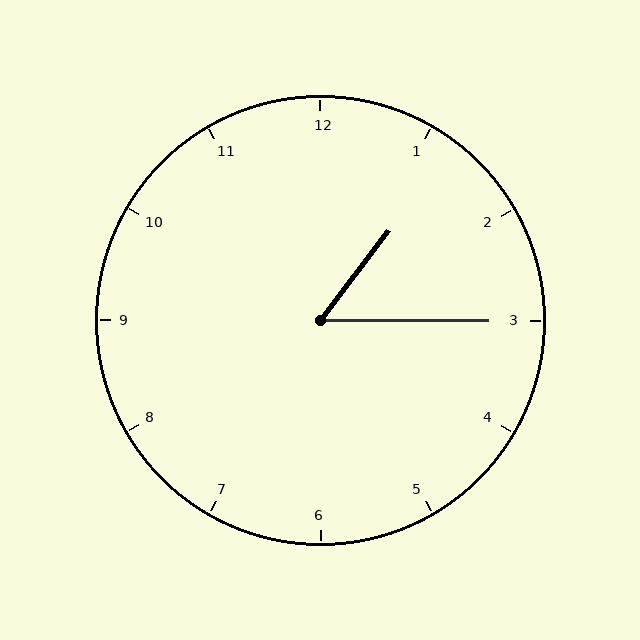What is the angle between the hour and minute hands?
Approximately 52 degrees.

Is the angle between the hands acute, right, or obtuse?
It is acute.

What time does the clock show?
1:15.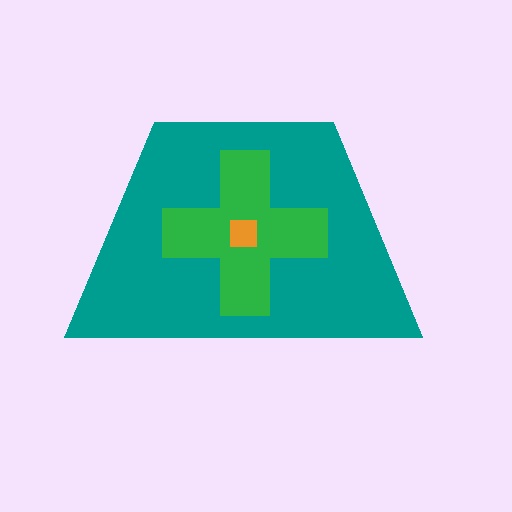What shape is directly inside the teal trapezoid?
The green cross.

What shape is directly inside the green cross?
The orange square.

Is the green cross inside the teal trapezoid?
Yes.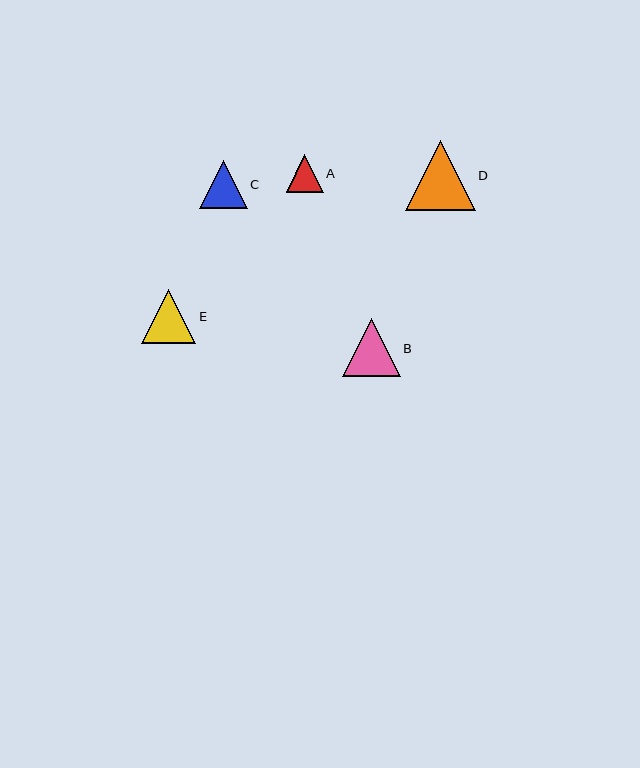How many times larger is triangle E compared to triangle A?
Triangle E is approximately 1.5 times the size of triangle A.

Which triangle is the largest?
Triangle D is the largest with a size of approximately 70 pixels.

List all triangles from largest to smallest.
From largest to smallest: D, B, E, C, A.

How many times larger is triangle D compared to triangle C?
Triangle D is approximately 1.5 times the size of triangle C.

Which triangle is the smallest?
Triangle A is the smallest with a size of approximately 37 pixels.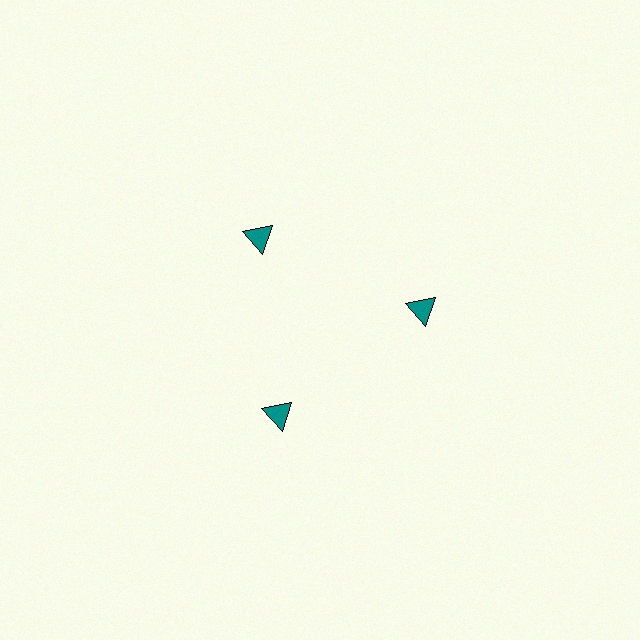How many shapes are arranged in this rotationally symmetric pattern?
There are 3 shapes, arranged in 3 groups of 1.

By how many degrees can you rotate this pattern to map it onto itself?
The pattern maps onto itself every 120 degrees of rotation.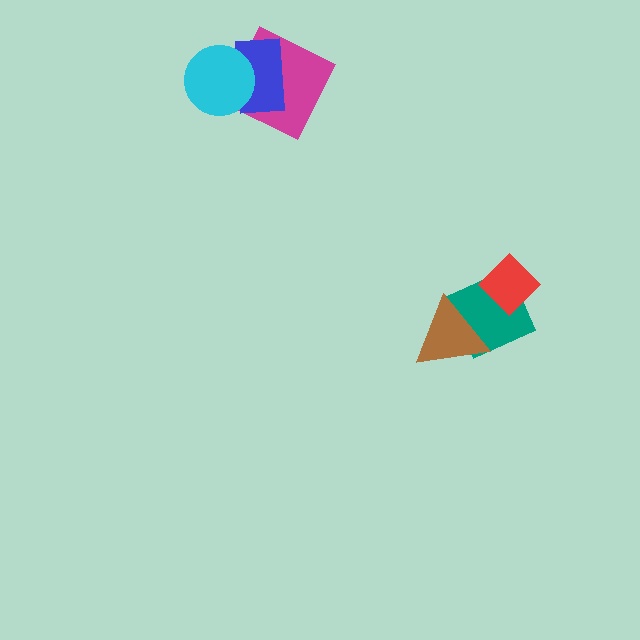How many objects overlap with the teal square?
2 objects overlap with the teal square.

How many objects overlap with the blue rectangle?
2 objects overlap with the blue rectangle.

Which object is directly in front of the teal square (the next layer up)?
The brown triangle is directly in front of the teal square.